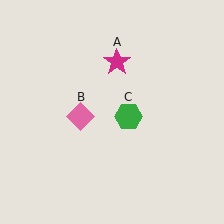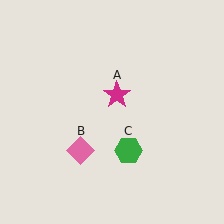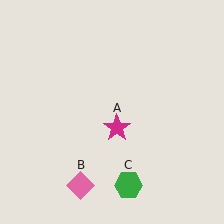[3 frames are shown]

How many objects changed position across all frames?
3 objects changed position: magenta star (object A), pink diamond (object B), green hexagon (object C).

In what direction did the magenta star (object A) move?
The magenta star (object A) moved down.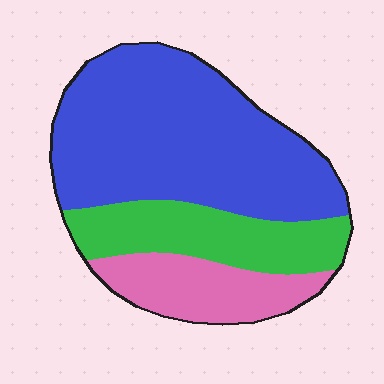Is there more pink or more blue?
Blue.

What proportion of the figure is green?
Green takes up about one quarter (1/4) of the figure.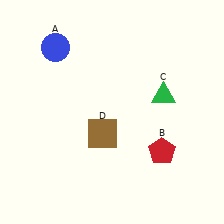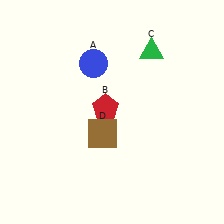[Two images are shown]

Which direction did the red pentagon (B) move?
The red pentagon (B) moved left.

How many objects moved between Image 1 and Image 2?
3 objects moved between the two images.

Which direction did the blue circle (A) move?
The blue circle (A) moved right.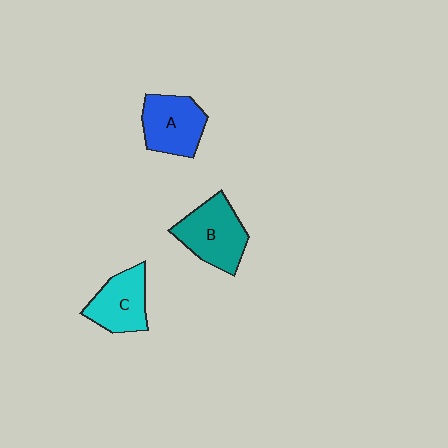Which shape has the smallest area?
Shape C (cyan).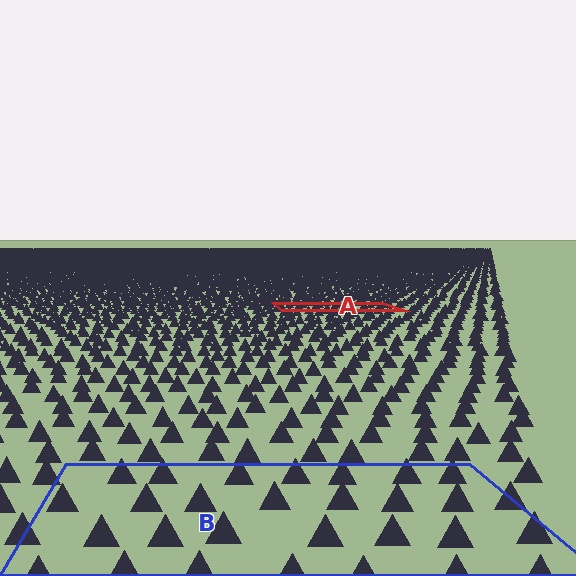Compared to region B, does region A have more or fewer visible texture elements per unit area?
Region A has more texture elements per unit area — they are packed more densely because it is farther away.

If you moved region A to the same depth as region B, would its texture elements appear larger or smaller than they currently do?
They would appear larger. At a closer depth, the same texture elements are projected at a bigger on-screen size.